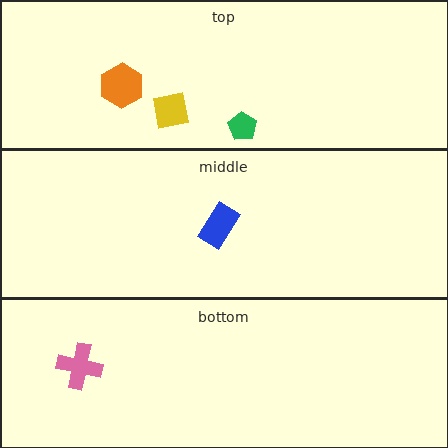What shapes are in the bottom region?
The pink cross.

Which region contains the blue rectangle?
The middle region.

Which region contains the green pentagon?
The top region.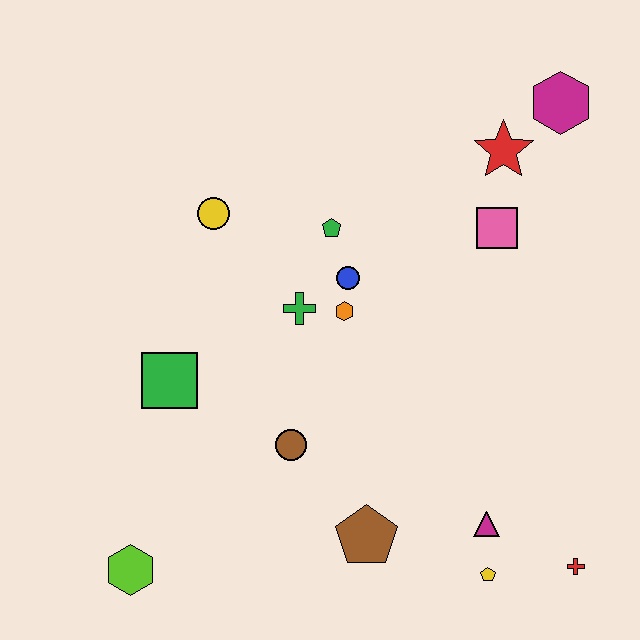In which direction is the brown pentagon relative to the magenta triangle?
The brown pentagon is to the left of the magenta triangle.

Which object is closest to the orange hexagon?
The blue circle is closest to the orange hexagon.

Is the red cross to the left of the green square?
No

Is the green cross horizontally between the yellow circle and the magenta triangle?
Yes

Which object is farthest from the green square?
The magenta hexagon is farthest from the green square.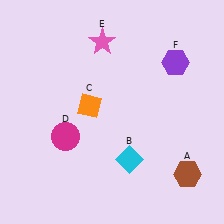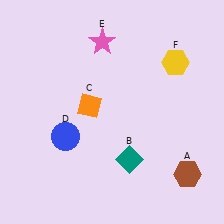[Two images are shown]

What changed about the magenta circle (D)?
In Image 1, D is magenta. In Image 2, it changed to blue.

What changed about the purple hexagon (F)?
In Image 1, F is purple. In Image 2, it changed to yellow.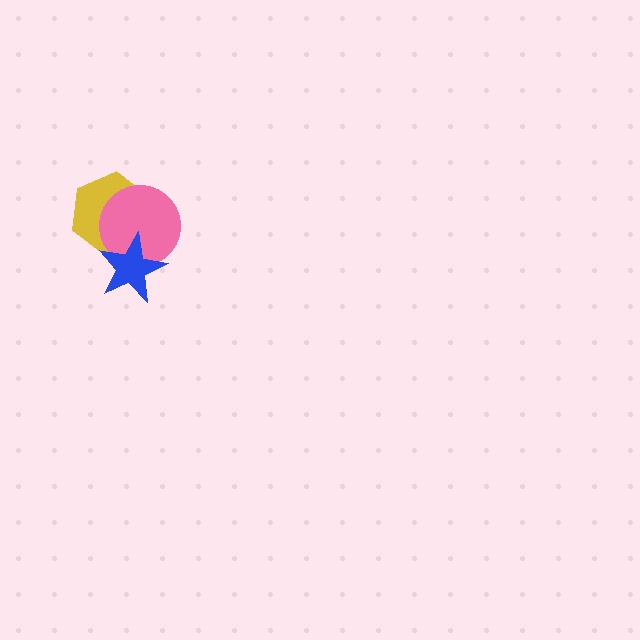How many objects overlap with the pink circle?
2 objects overlap with the pink circle.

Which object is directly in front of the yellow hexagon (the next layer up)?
The pink circle is directly in front of the yellow hexagon.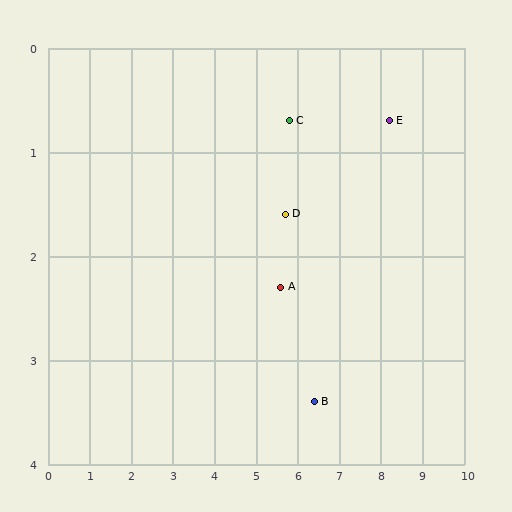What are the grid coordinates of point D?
Point D is at approximately (5.7, 1.6).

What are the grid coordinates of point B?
Point B is at approximately (6.4, 3.4).